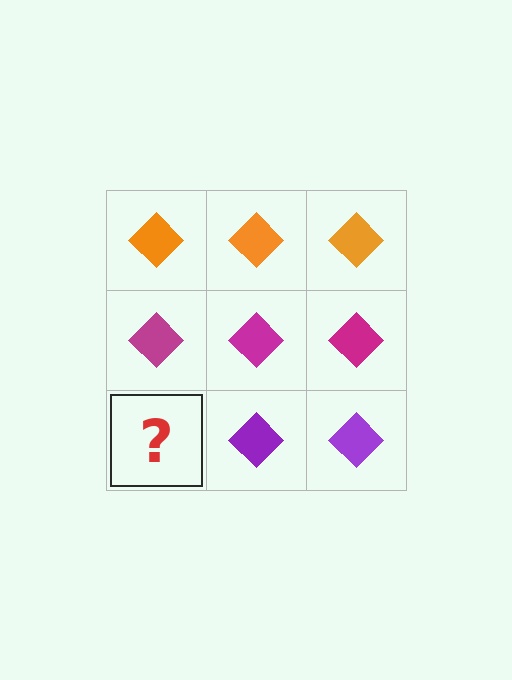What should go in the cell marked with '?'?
The missing cell should contain a purple diamond.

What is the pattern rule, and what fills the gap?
The rule is that each row has a consistent color. The gap should be filled with a purple diamond.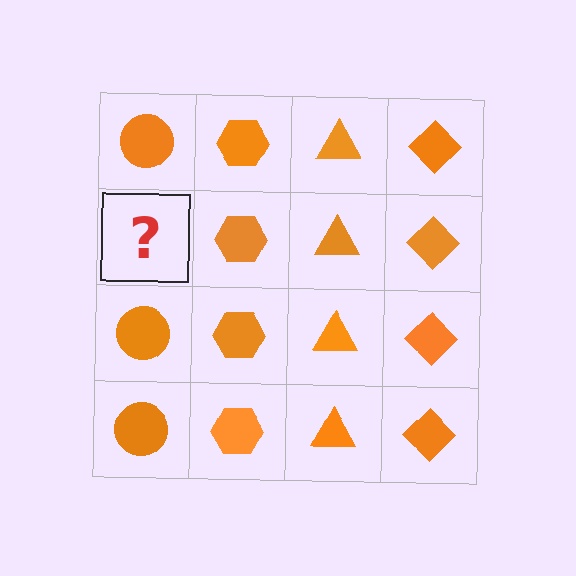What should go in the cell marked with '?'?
The missing cell should contain an orange circle.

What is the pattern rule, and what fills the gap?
The rule is that each column has a consistent shape. The gap should be filled with an orange circle.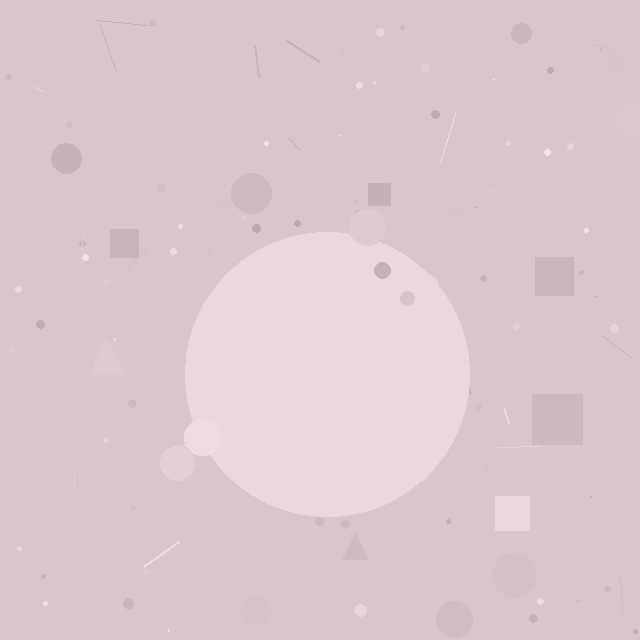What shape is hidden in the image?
A circle is hidden in the image.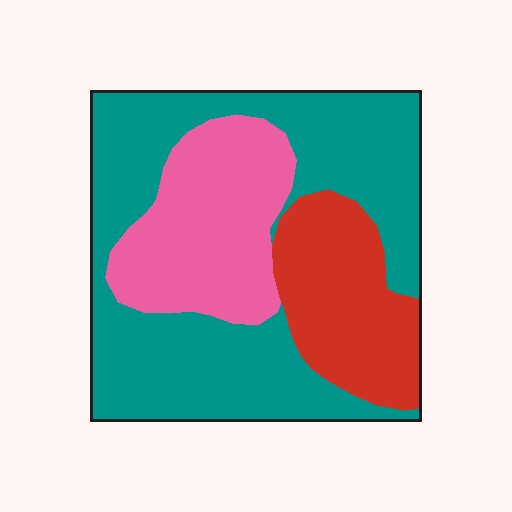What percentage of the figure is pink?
Pink covers roughly 25% of the figure.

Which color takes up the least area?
Red, at roughly 20%.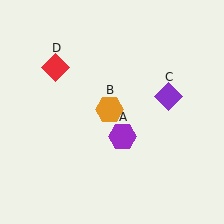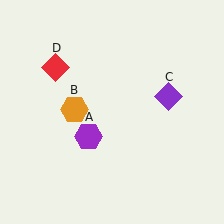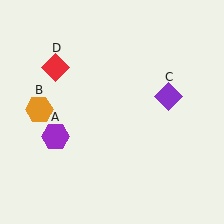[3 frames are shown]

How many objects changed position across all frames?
2 objects changed position: purple hexagon (object A), orange hexagon (object B).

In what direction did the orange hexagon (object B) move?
The orange hexagon (object B) moved left.